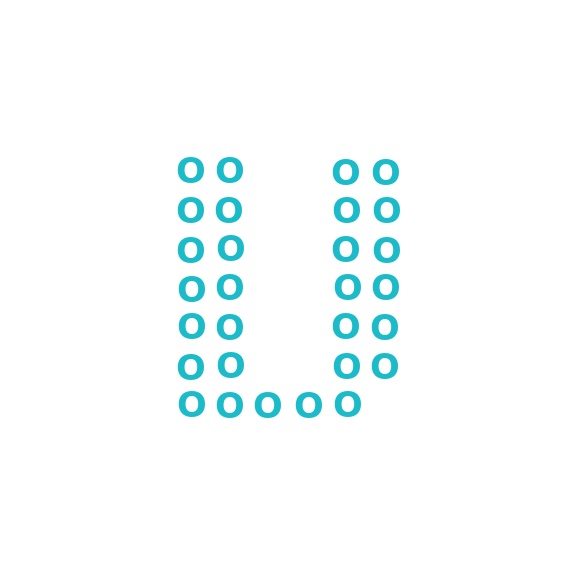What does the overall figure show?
The overall figure shows the letter U.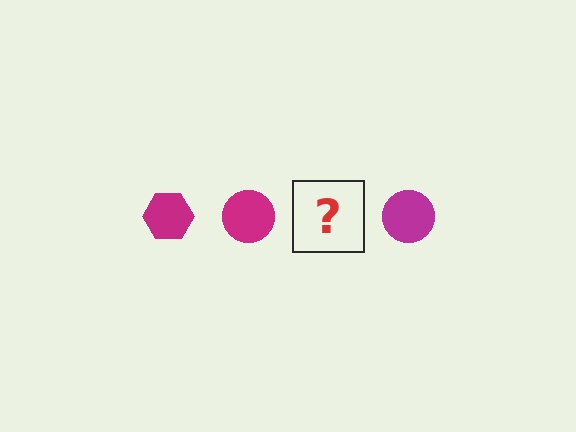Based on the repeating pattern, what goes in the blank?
The blank should be a magenta hexagon.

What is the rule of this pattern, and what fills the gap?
The rule is that the pattern cycles through hexagon, circle shapes in magenta. The gap should be filled with a magenta hexagon.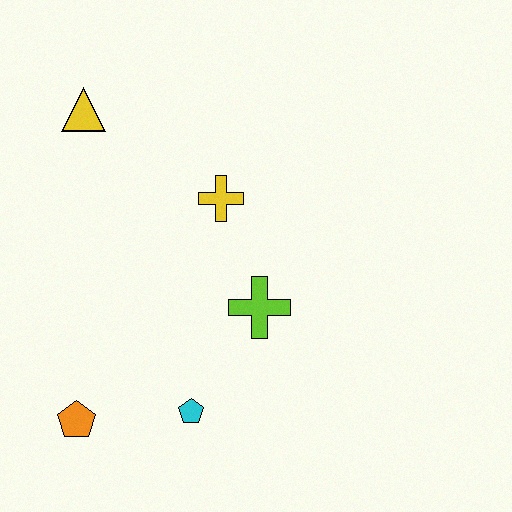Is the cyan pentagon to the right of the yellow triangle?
Yes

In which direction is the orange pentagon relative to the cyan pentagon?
The orange pentagon is to the left of the cyan pentagon.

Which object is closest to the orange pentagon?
The cyan pentagon is closest to the orange pentagon.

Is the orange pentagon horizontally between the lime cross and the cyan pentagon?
No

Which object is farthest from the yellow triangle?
The cyan pentagon is farthest from the yellow triangle.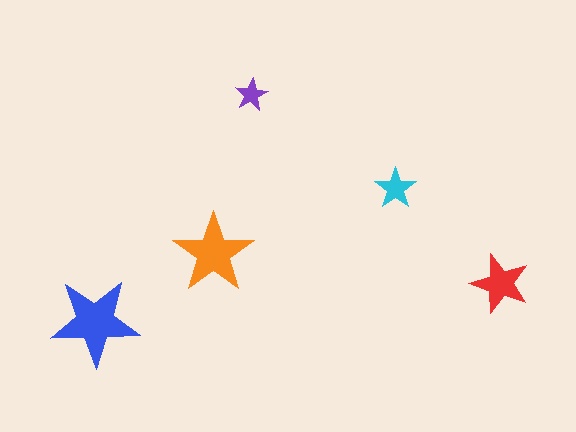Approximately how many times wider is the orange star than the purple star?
About 2.5 times wider.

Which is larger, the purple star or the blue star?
The blue one.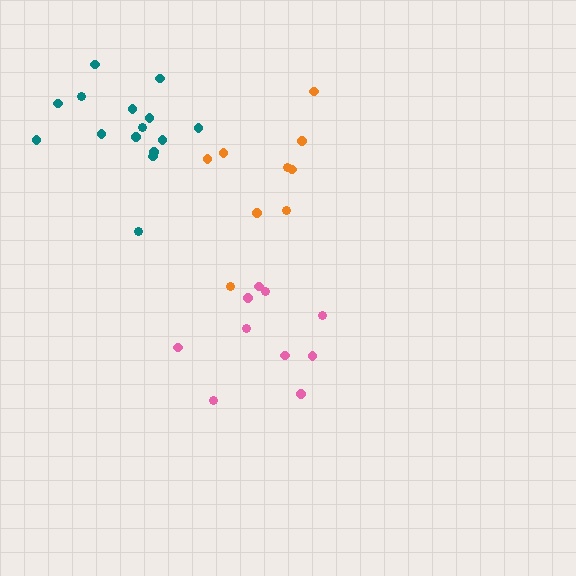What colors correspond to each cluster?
The clusters are colored: pink, orange, teal.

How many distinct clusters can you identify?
There are 3 distinct clusters.